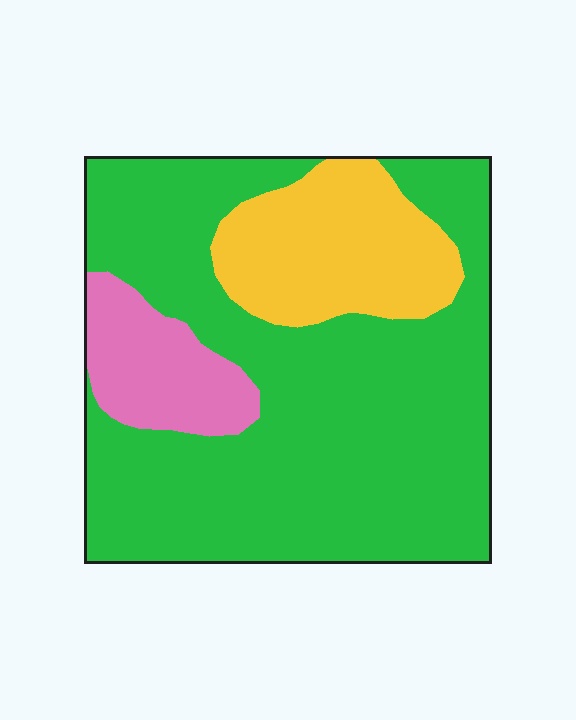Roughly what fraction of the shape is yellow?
Yellow takes up about one fifth (1/5) of the shape.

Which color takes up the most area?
Green, at roughly 70%.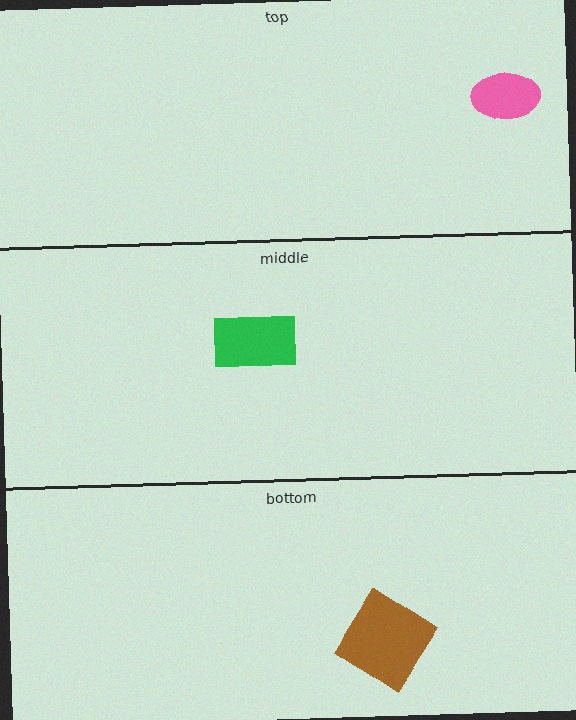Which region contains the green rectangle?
The middle region.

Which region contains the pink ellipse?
The top region.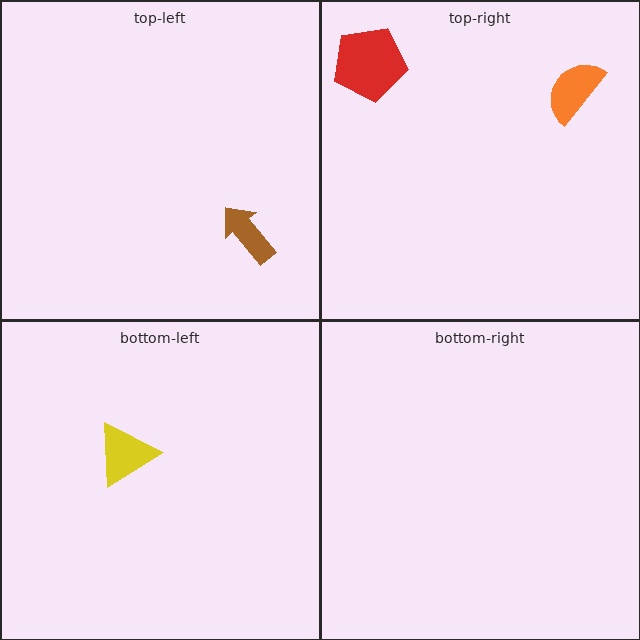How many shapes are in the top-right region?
2.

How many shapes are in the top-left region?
1.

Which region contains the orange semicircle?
The top-right region.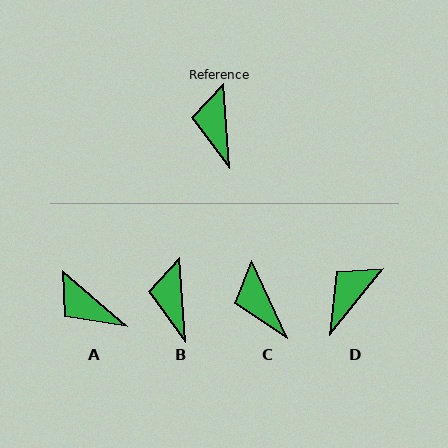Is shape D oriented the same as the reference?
No, it is off by about 43 degrees.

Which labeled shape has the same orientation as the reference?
B.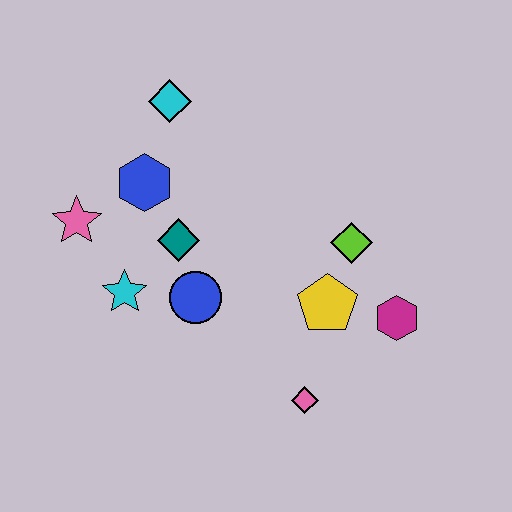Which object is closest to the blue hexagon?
The teal diamond is closest to the blue hexagon.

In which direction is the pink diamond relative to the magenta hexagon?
The pink diamond is to the left of the magenta hexagon.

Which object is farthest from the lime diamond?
The pink star is farthest from the lime diamond.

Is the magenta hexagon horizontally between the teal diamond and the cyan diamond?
No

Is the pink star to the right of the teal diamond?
No